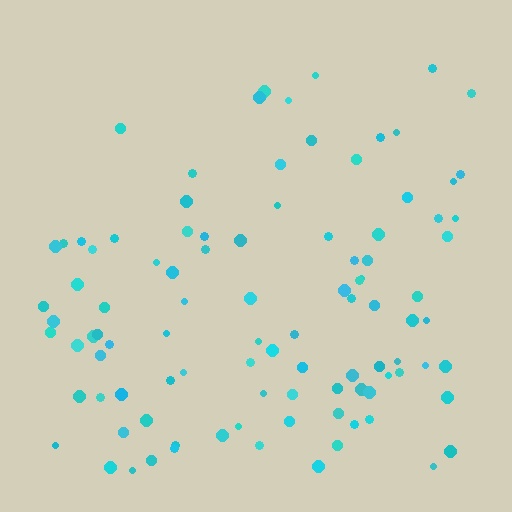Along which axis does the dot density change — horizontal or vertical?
Vertical.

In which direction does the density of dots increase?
From top to bottom, with the bottom side densest.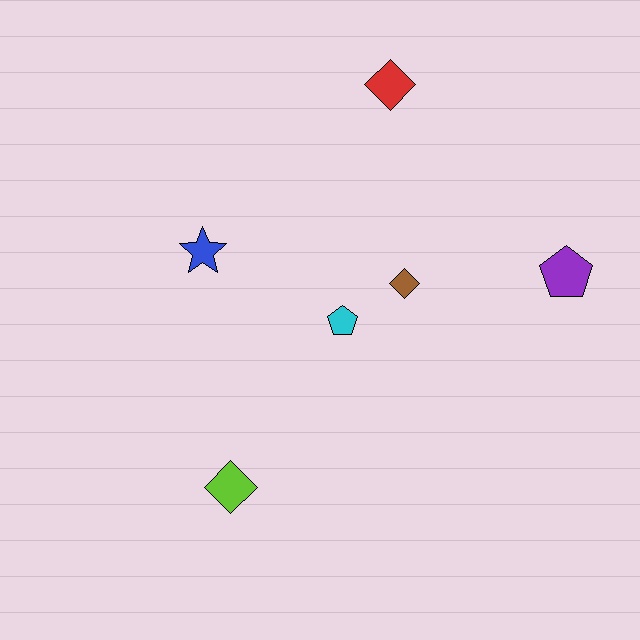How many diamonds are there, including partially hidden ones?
There are 3 diamonds.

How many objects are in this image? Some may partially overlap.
There are 6 objects.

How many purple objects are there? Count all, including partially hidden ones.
There is 1 purple object.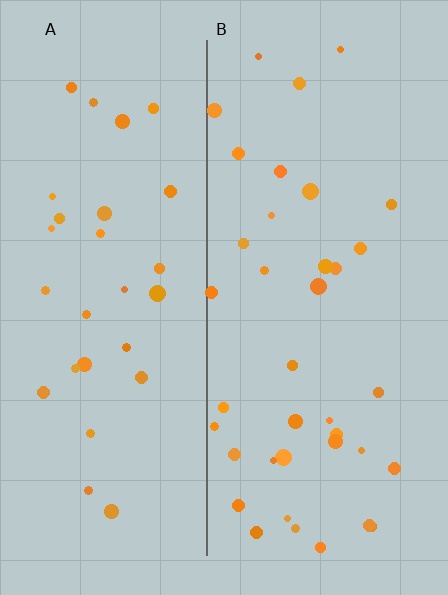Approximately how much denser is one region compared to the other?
Approximately 1.3× — region B over region A.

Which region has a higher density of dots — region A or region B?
B (the right).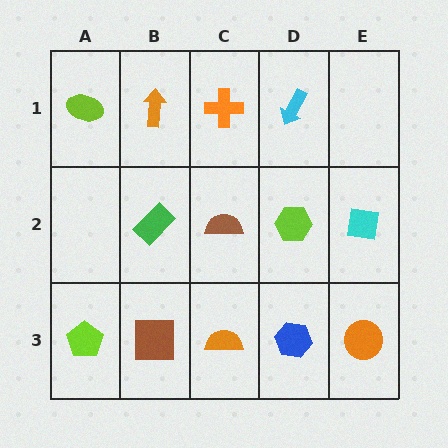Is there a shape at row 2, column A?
No, that cell is empty.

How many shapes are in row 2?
4 shapes.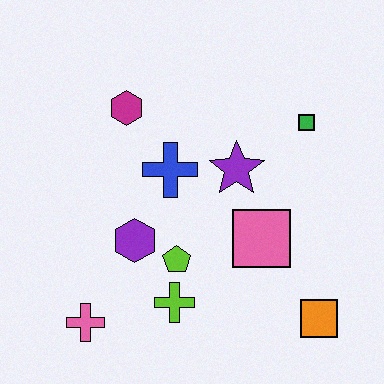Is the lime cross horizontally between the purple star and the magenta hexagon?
Yes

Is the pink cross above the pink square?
No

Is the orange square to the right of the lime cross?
Yes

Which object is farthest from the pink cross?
The green square is farthest from the pink cross.